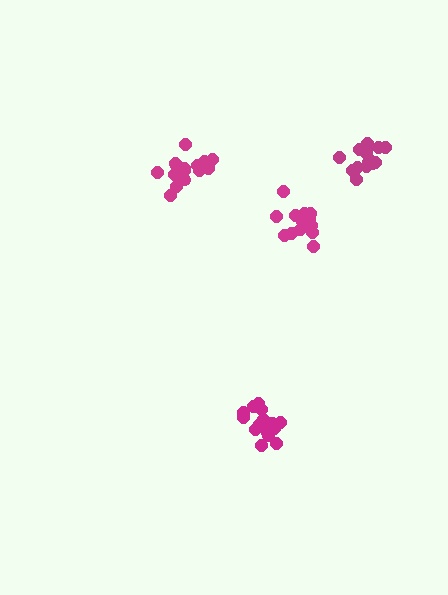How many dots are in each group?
Group 1: 17 dots, Group 2: 19 dots, Group 3: 13 dots, Group 4: 17 dots (66 total).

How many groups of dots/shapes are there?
There are 4 groups.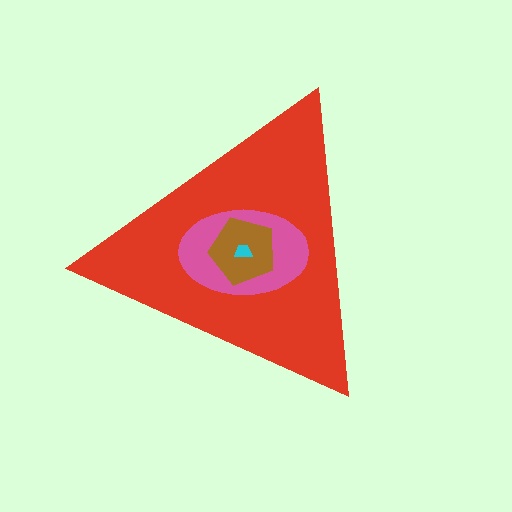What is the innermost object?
The cyan trapezoid.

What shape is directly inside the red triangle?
The pink ellipse.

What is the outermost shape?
The red triangle.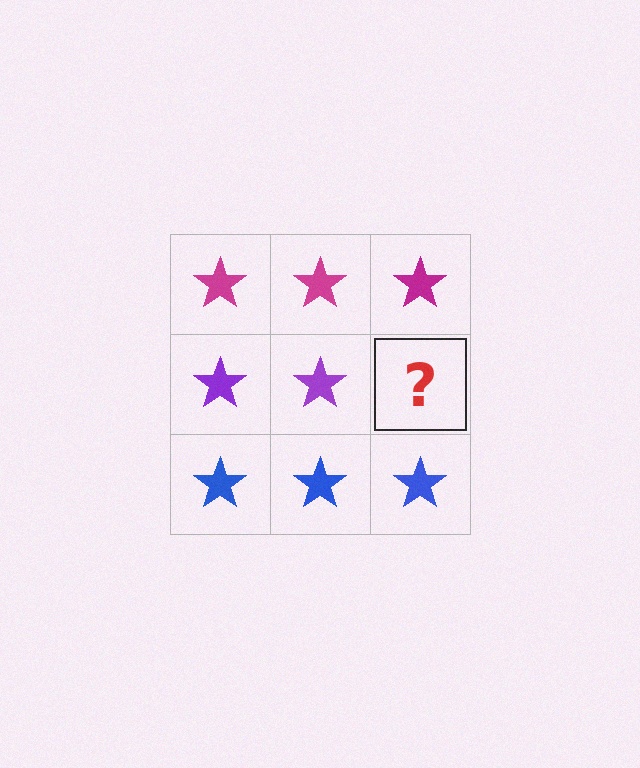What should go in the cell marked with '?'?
The missing cell should contain a purple star.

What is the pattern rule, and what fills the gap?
The rule is that each row has a consistent color. The gap should be filled with a purple star.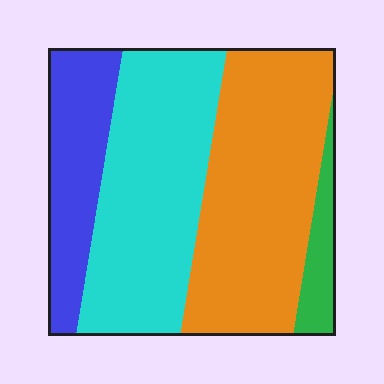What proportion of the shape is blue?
Blue takes up about one sixth (1/6) of the shape.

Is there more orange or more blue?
Orange.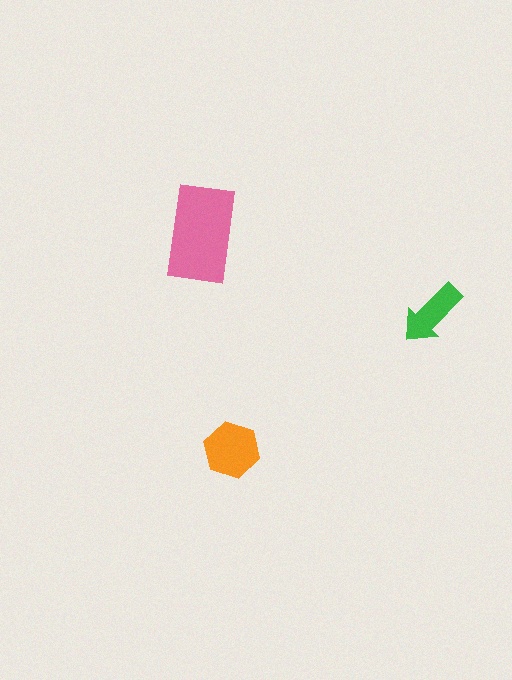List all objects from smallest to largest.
The green arrow, the orange hexagon, the pink rectangle.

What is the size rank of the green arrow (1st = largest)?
3rd.